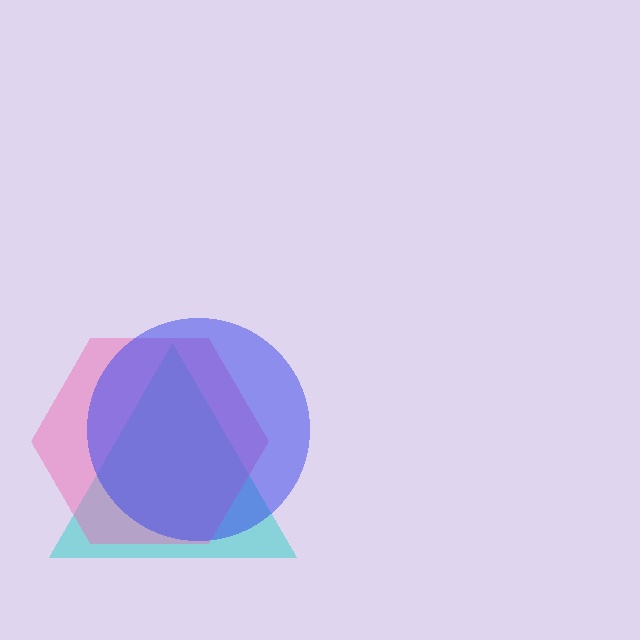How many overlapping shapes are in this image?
There are 3 overlapping shapes in the image.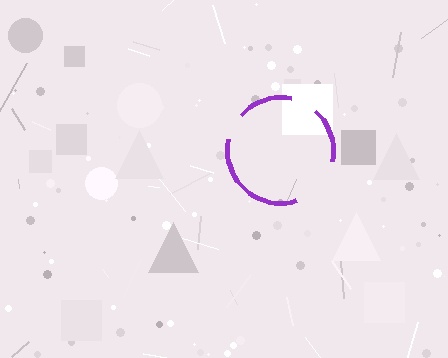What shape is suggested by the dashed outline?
The dashed outline suggests a circle.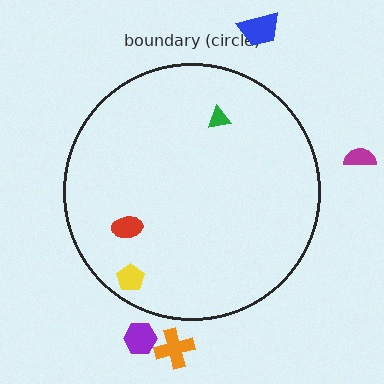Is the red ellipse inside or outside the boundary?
Inside.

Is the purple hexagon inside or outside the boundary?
Outside.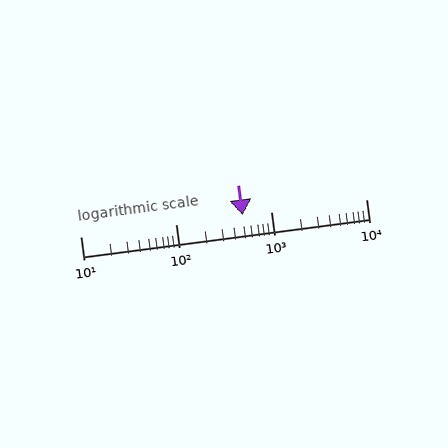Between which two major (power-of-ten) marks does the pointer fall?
The pointer is between 100 and 1000.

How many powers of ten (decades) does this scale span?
The scale spans 3 decades, from 10 to 10000.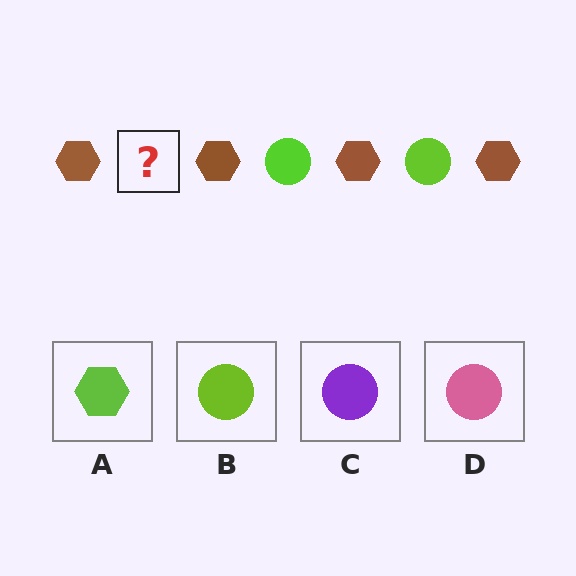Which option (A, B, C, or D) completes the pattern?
B.